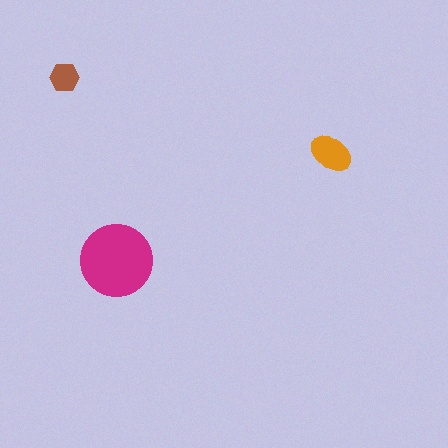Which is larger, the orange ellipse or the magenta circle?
The magenta circle.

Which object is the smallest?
The brown hexagon.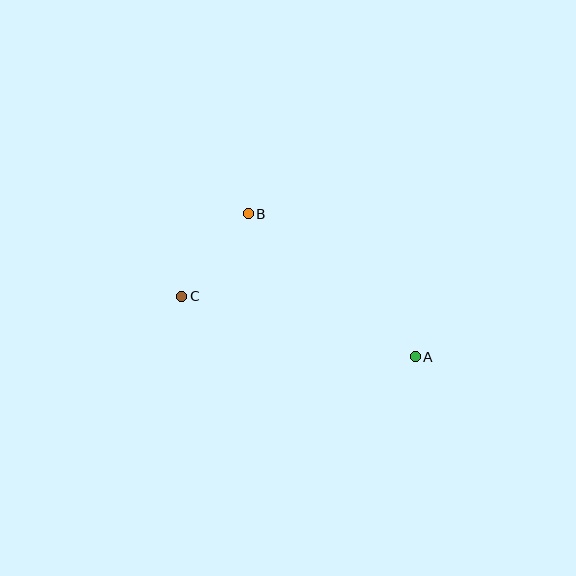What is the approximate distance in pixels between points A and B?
The distance between A and B is approximately 220 pixels.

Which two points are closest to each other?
Points B and C are closest to each other.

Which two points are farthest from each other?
Points A and C are farthest from each other.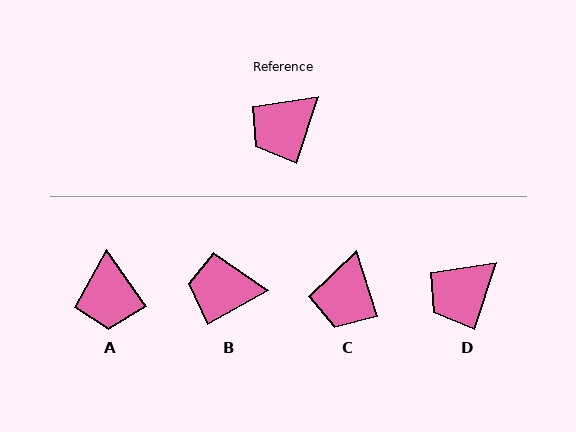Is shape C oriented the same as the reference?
No, it is off by about 36 degrees.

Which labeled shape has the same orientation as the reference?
D.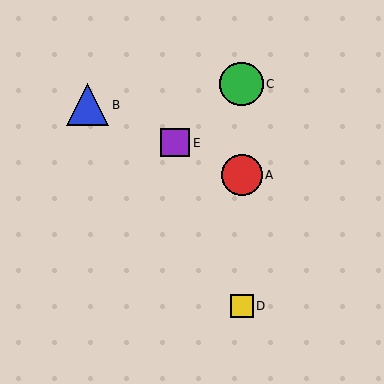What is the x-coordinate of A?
Object A is at x≈242.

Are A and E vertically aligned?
No, A is at x≈242 and E is at x≈175.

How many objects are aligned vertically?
3 objects (A, C, D) are aligned vertically.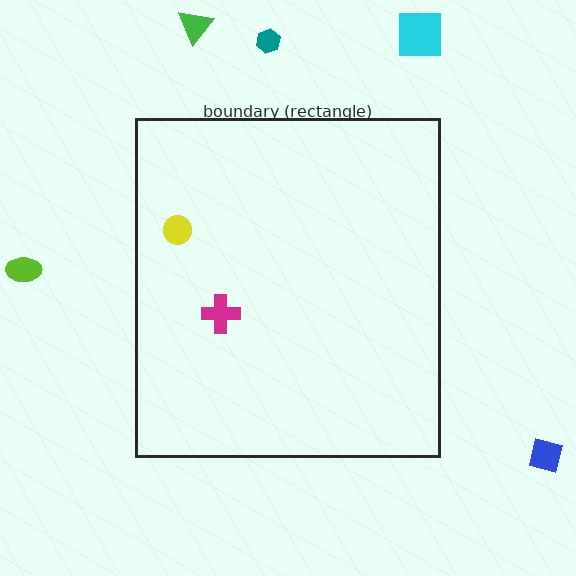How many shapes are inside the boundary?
2 inside, 5 outside.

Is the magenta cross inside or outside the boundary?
Inside.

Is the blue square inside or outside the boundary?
Outside.